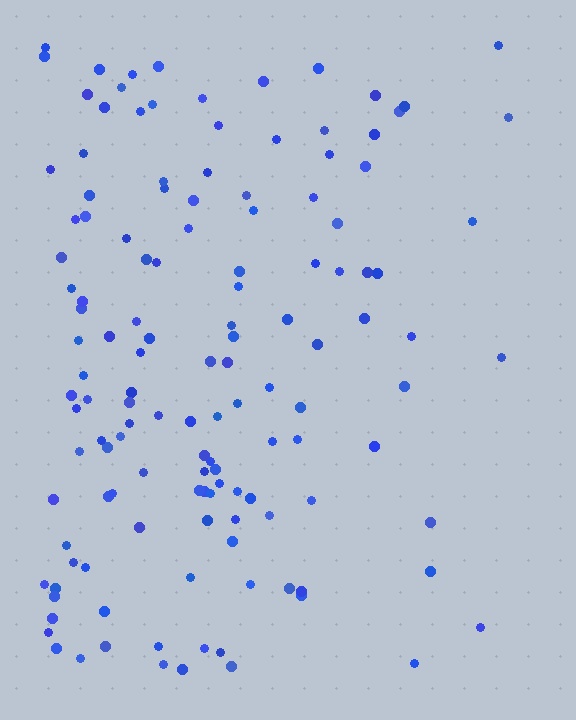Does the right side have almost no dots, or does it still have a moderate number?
Still a moderate number, just noticeably fewer than the left.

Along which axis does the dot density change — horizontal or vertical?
Horizontal.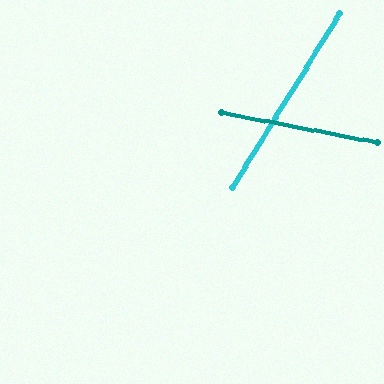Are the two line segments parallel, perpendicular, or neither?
Neither parallel nor perpendicular — they differ by about 69°.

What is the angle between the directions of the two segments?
Approximately 69 degrees.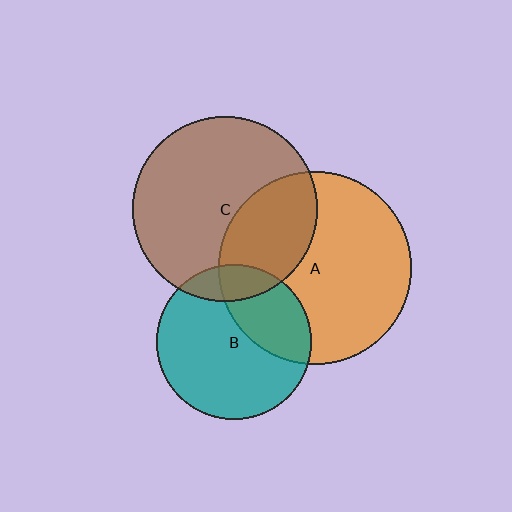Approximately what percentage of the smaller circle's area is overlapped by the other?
Approximately 35%.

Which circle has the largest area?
Circle A (orange).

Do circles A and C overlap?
Yes.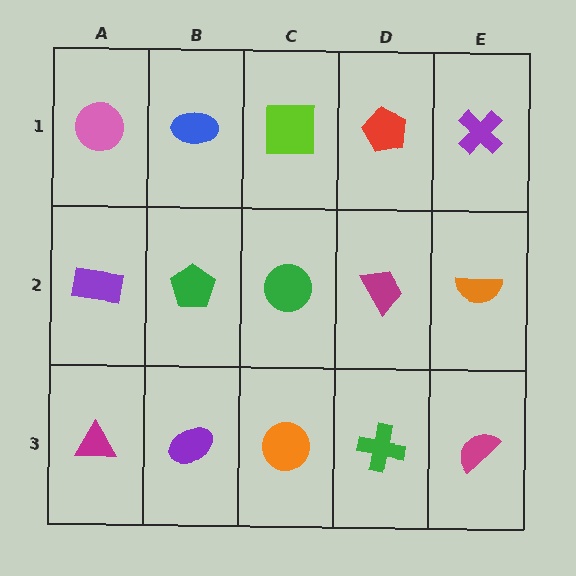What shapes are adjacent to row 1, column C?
A green circle (row 2, column C), a blue ellipse (row 1, column B), a red pentagon (row 1, column D).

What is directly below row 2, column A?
A magenta triangle.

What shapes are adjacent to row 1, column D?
A magenta trapezoid (row 2, column D), a lime square (row 1, column C), a purple cross (row 1, column E).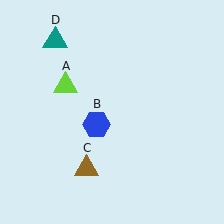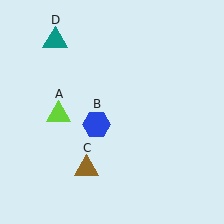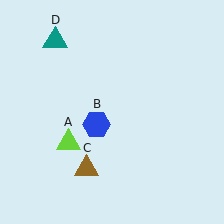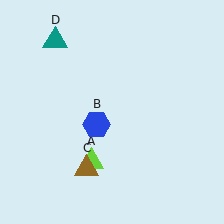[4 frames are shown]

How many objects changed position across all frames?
1 object changed position: lime triangle (object A).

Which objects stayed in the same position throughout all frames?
Blue hexagon (object B) and brown triangle (object C) and teal triangle (object D) remained stationary.